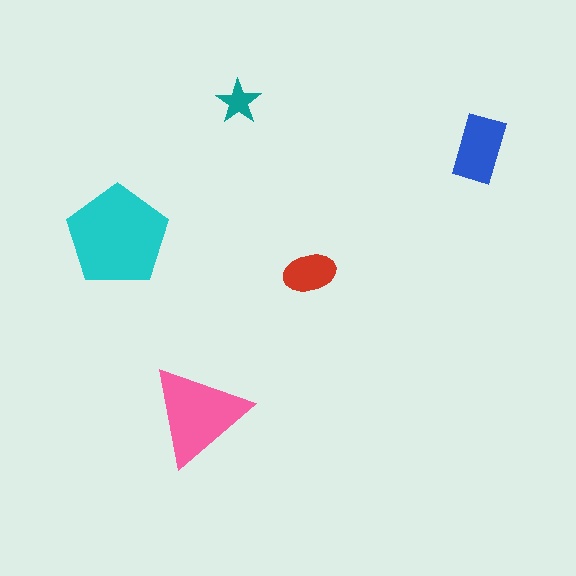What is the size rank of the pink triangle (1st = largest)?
2nd.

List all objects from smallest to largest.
The teal star, the red ellipse, the blue rectangle, the pink triangle, the cyan pentagon.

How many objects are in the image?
There are 5 objects in the image.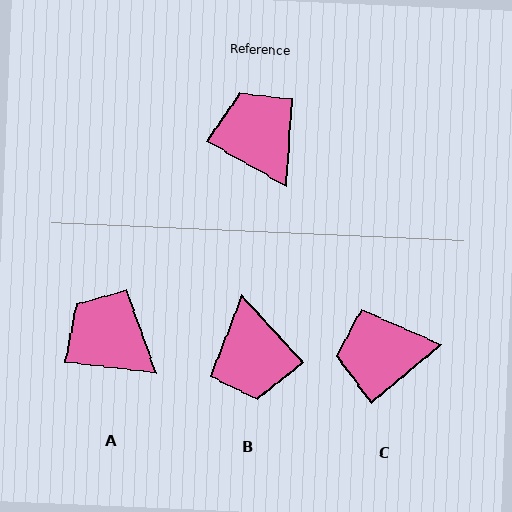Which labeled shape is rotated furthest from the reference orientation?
B, about 162 degrees away.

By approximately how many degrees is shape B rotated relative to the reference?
Approximately 162 degrees counter-clockwise.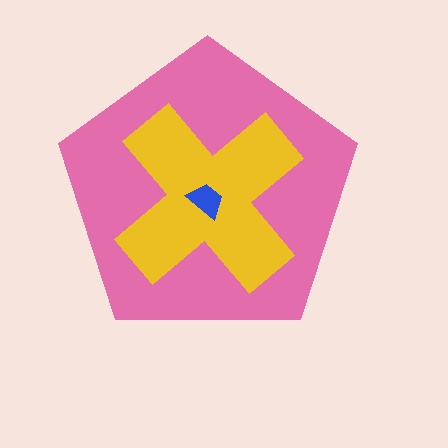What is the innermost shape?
The blue trapezoid.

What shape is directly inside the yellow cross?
The blue trapezoid.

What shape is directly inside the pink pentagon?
The yellow cross.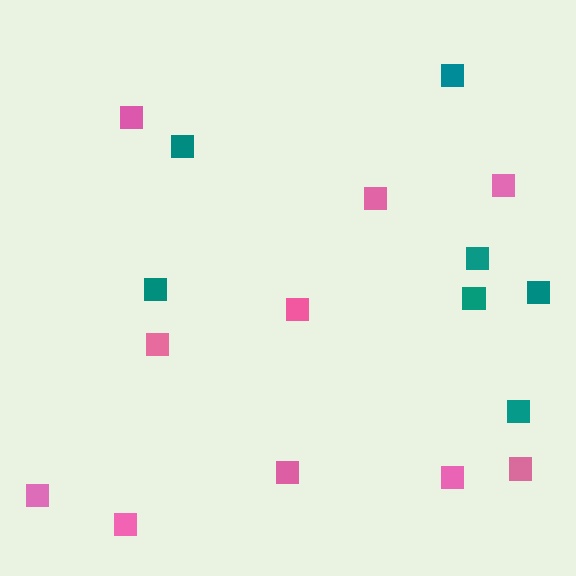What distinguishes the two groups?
There are 2 groups: one group of pink squares (10) and one group of teal squares (7).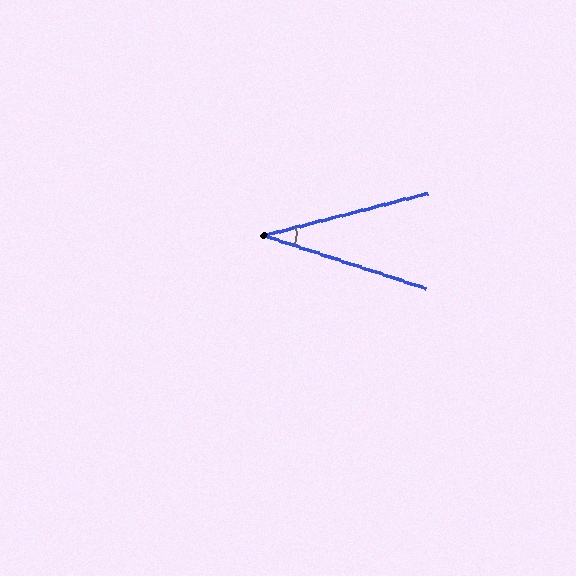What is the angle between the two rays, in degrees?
Approximately 33 degrees.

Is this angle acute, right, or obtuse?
It is acute.